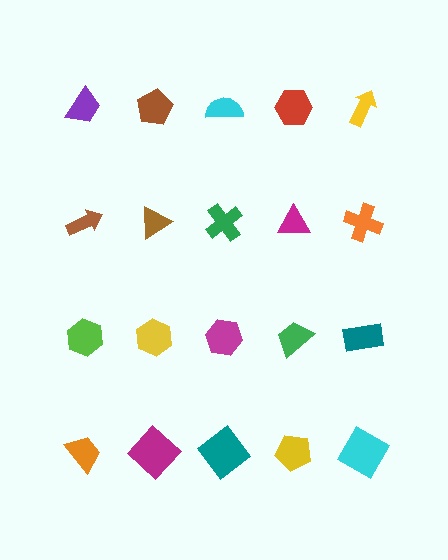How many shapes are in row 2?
5 shapes.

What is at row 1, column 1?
A purple trapezoid.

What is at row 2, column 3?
A green cross.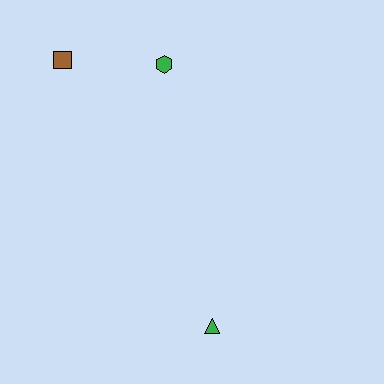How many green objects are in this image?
There are 2 green objects.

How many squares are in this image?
There is 1 square.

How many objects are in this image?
There are 3 objects.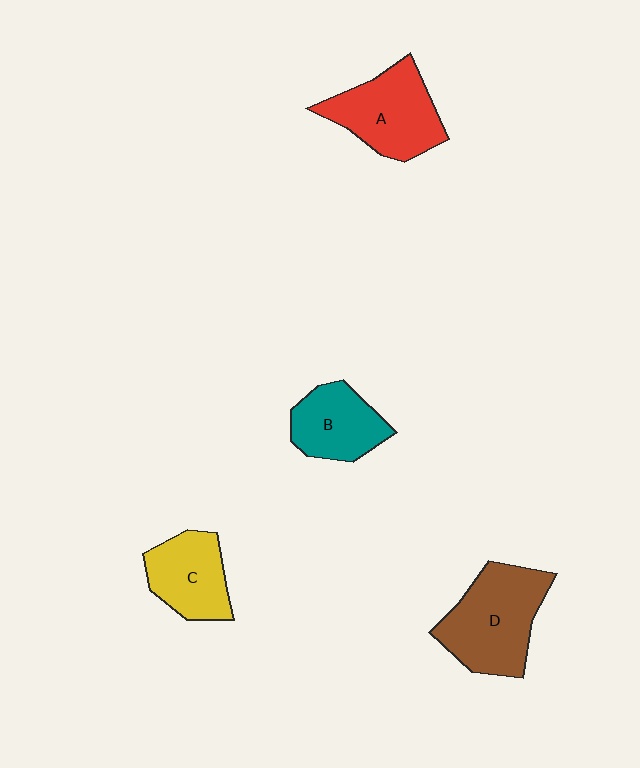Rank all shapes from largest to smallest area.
From largest to smallest: D (brown), A (red), C (yellow), B (teal).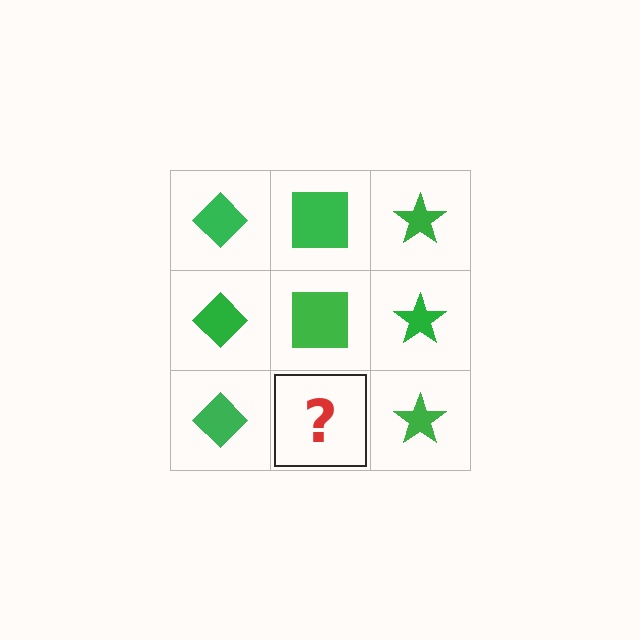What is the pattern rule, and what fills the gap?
The rule is that each column has a consistent shape. The gap should be filled with a green square.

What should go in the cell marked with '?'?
The missing cell should contain a green square.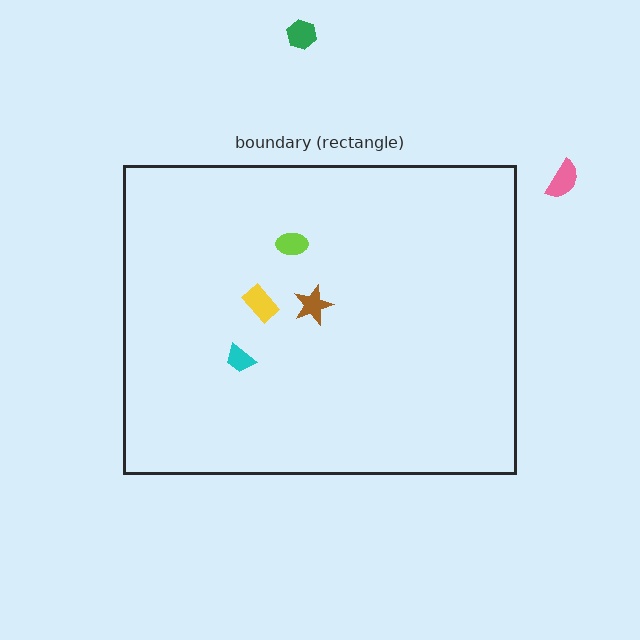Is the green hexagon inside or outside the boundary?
Outside.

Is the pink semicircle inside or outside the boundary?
Outside.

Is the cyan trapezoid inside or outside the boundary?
Inside.